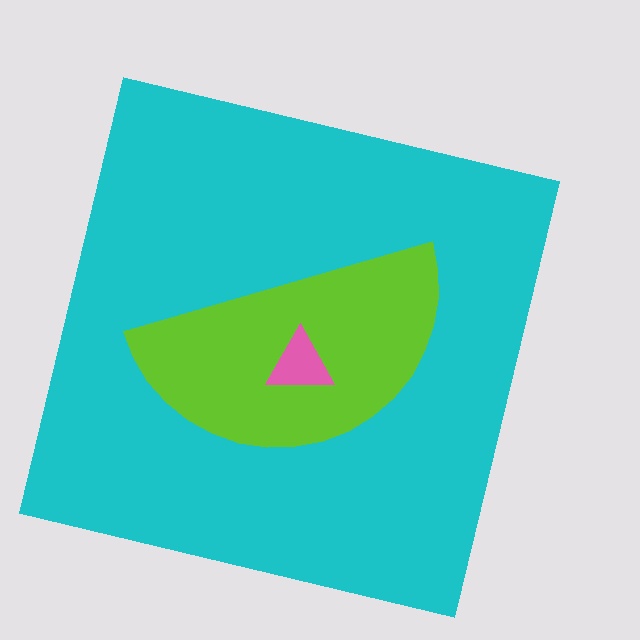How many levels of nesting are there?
3.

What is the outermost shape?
The cyan square.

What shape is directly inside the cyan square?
The lime semicircle.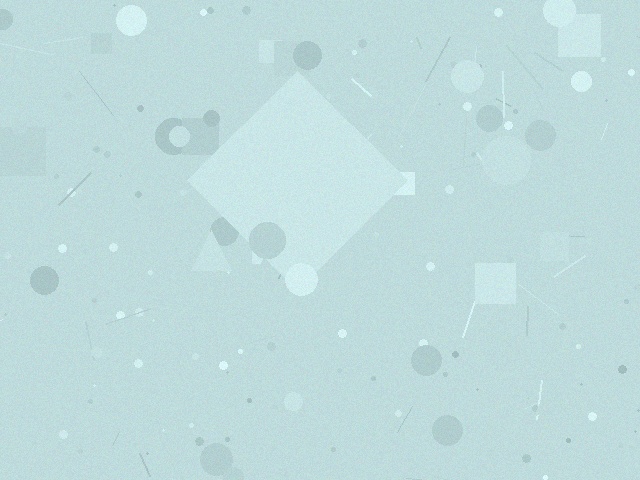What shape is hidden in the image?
A diamond is hidden in the image.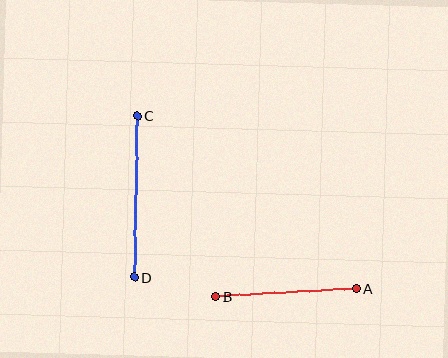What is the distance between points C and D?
The distance is approximately 161 pixels.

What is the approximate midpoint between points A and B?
The midpoint is at approximately (286, 293) pixels.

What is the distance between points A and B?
The distance is approximately 141 pixels.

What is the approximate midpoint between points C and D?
The midpoint is at approximately (136, 197) pixels.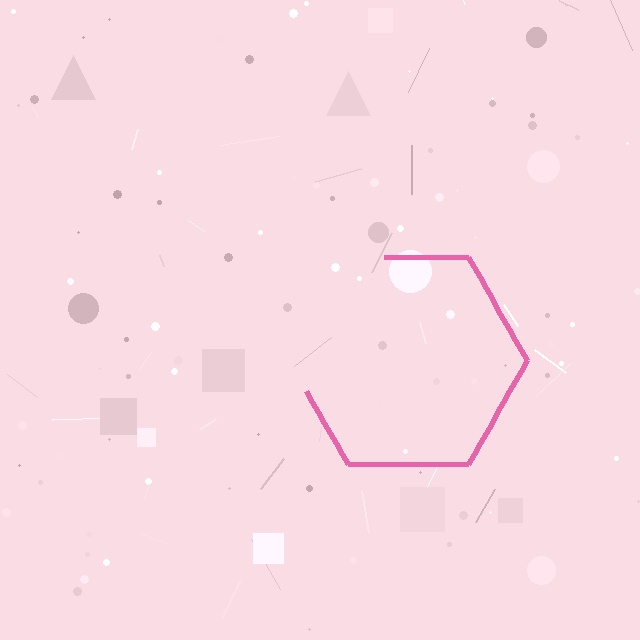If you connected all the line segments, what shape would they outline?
They would outline a hexagon.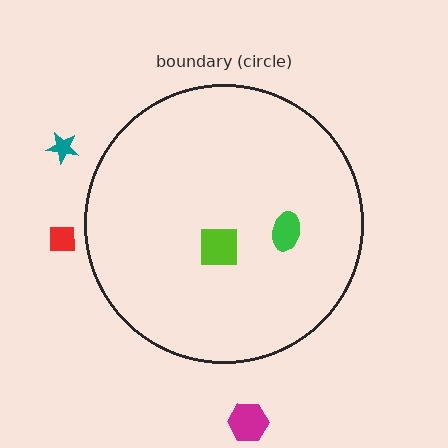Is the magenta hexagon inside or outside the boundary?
Outside.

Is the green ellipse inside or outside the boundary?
Inside.